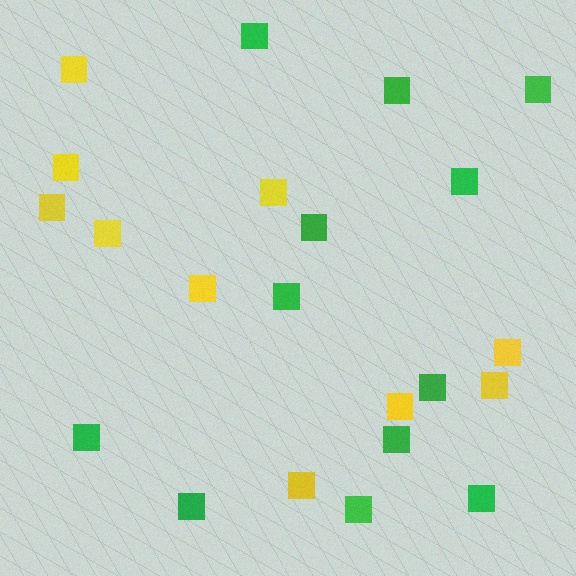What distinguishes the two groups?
There are 2 groups: one group of green squares (12) and one group of yellow squares (10).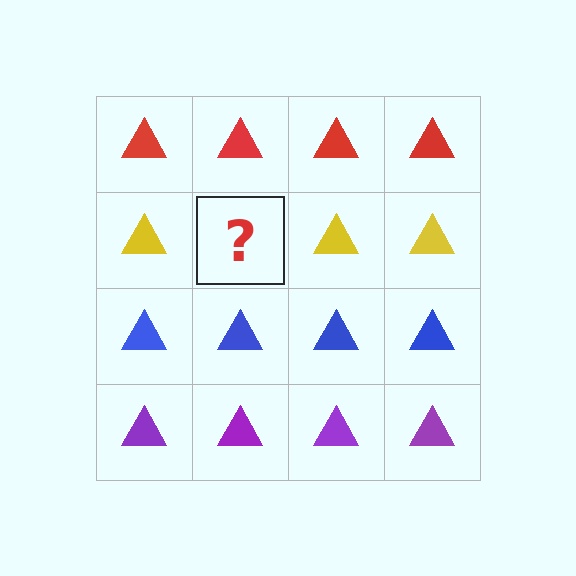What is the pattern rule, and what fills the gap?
The rule is that each row has a consistent color. The gap should be filled with a yellow triangle.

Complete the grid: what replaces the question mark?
The question mark should be replaced with a yellow triangle.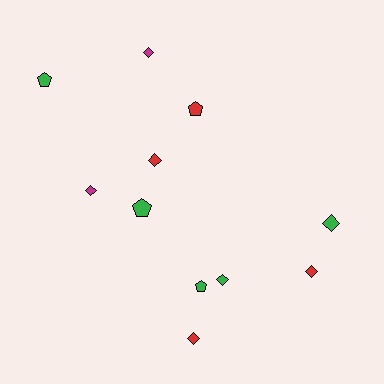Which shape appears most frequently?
Diamond, with 7 objects.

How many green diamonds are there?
There are 2 green diamonds.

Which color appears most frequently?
Green, with 5 objects.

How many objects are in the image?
There are 11 objects.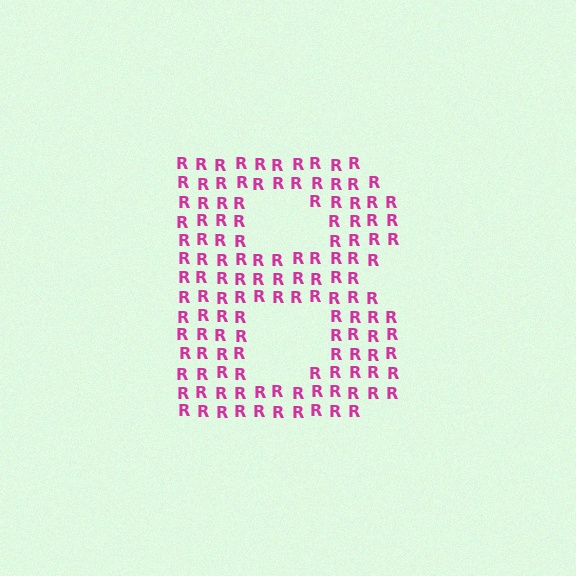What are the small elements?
The small elements are letter R's.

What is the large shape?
The large shape is the letter B.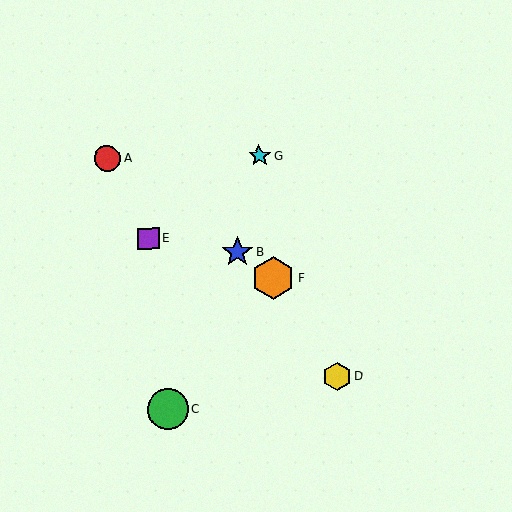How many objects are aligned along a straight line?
3 objects (A, B, F) are aligned along a straight line.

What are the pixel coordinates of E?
Object E is at (148, 239).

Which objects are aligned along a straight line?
Objects A, B, F are aligned along a straight line.